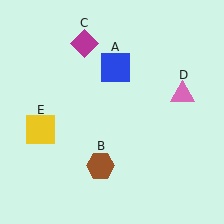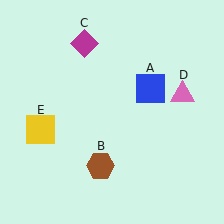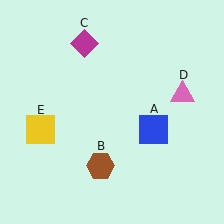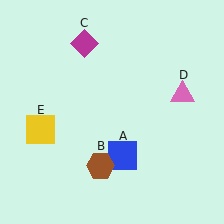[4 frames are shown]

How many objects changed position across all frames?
1 object changed position: blue square (object A).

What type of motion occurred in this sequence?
The blue square (object A) rotated clockwise around the center of the scene.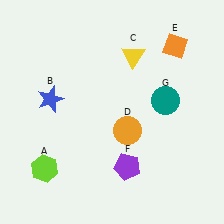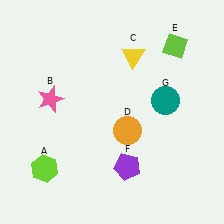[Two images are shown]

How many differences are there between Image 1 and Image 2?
There are 2 differences between the two images.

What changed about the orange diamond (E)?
In Image 1, E is orange. In Image 2, it changed to lime.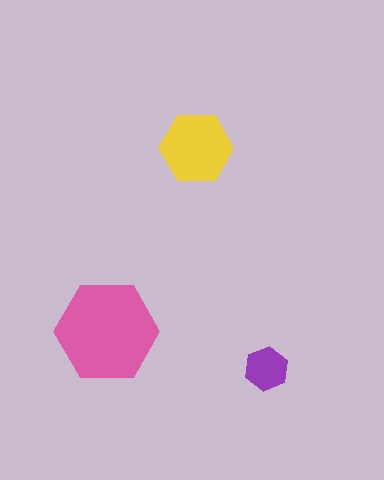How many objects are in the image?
There are 3 objects in the image.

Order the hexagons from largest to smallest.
the pink one, the yellow one, the purple one.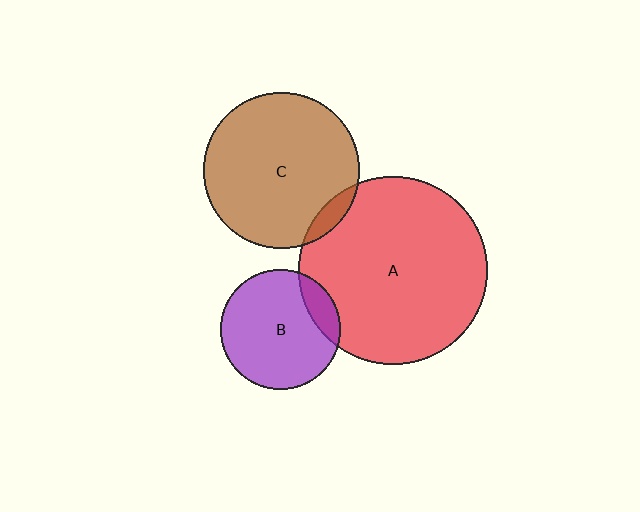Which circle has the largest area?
Circle A (red).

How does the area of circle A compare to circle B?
Approximately 2.5 times.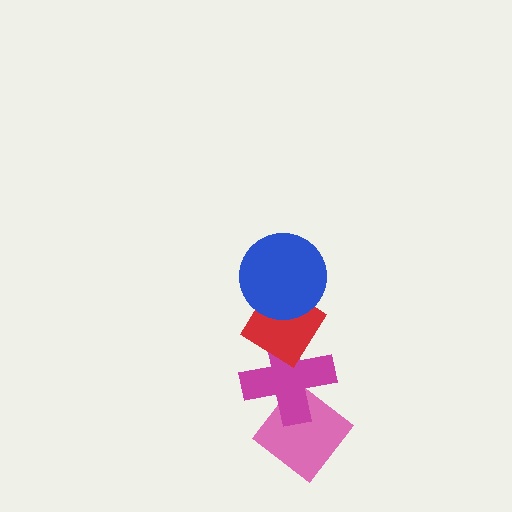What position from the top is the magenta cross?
The magenta cross is 3rd from the top.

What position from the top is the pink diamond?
The pink diamond is 4th from the top.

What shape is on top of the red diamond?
The blue circle is on top of the red diamond.